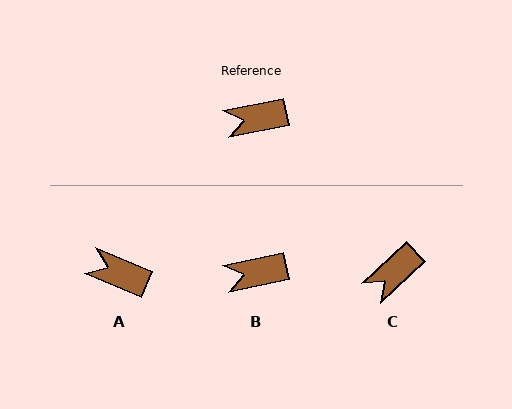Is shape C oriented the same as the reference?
No, it is off by about 32 degrees.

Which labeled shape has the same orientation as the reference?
B.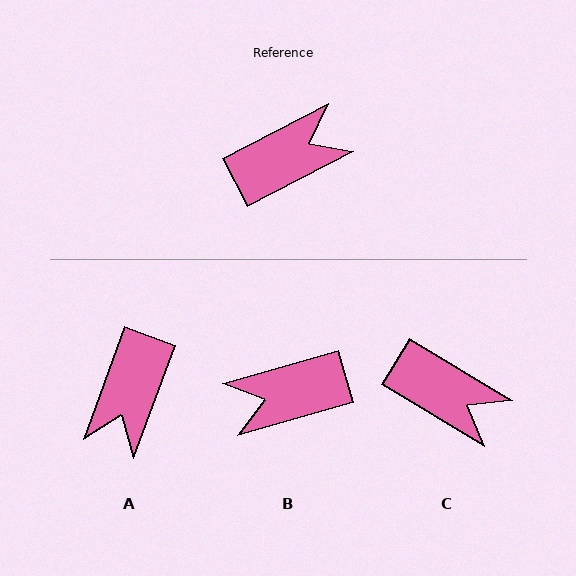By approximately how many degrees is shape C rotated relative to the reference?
Approximately 58 degrees clockwise.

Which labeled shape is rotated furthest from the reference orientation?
B, about 168 degrees away.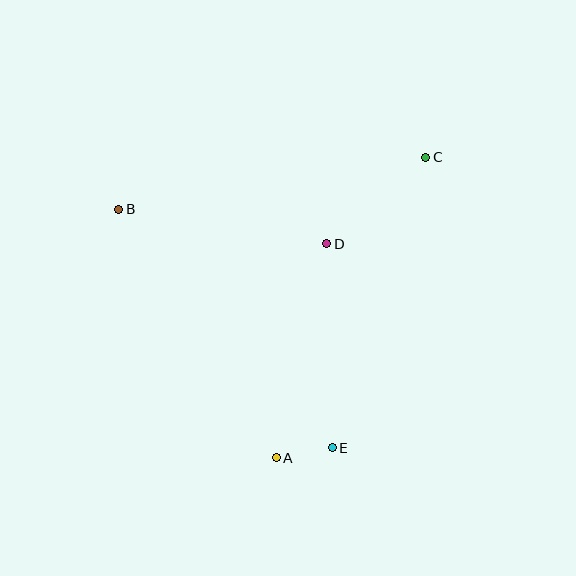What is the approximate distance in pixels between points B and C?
The distance between B and C is approximately 311 pixels.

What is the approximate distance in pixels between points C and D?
The distance between C and D is approximately 131 pixels.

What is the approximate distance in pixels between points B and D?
The distance between B and D is approximately 211 pixels.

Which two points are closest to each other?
Points A and E are closest to each other.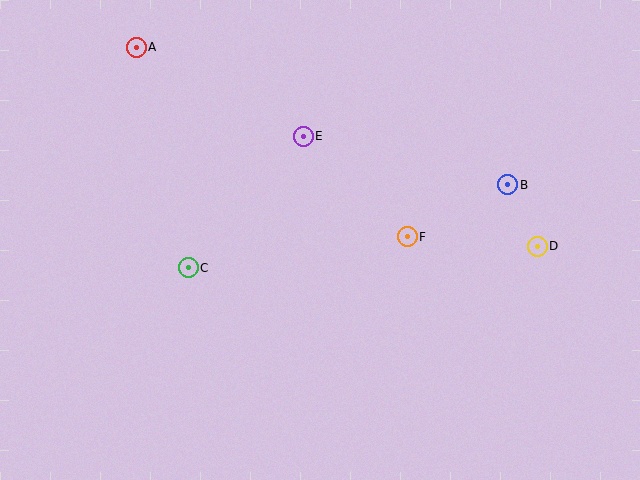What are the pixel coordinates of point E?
Point E is at (303, 136).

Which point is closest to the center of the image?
Point F at (407, 237) is closest to the center.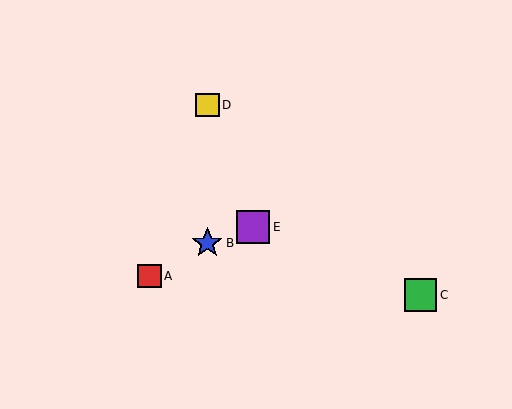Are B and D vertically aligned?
Yes, both are at x≈207.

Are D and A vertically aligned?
No, D is at x≈207 and A is at x≈150.